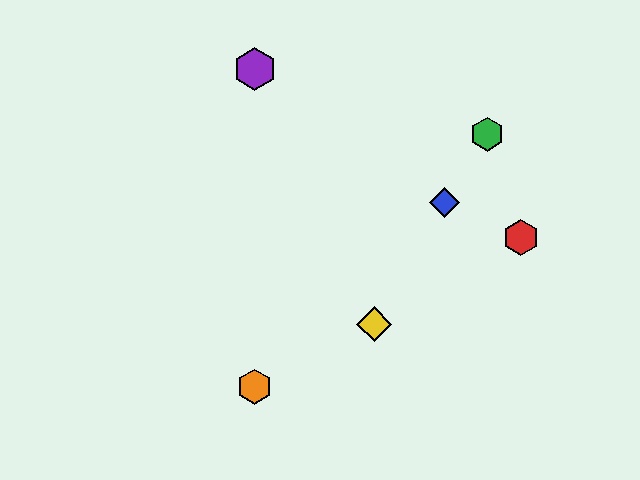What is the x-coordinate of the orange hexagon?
The orange hexagon is at x≈255.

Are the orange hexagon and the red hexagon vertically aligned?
No, the orange hexagon is at x≈255 and the red hexagon is at x≈521.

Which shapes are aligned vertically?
The purple hexagon, the orange hexagon are aligned vertically.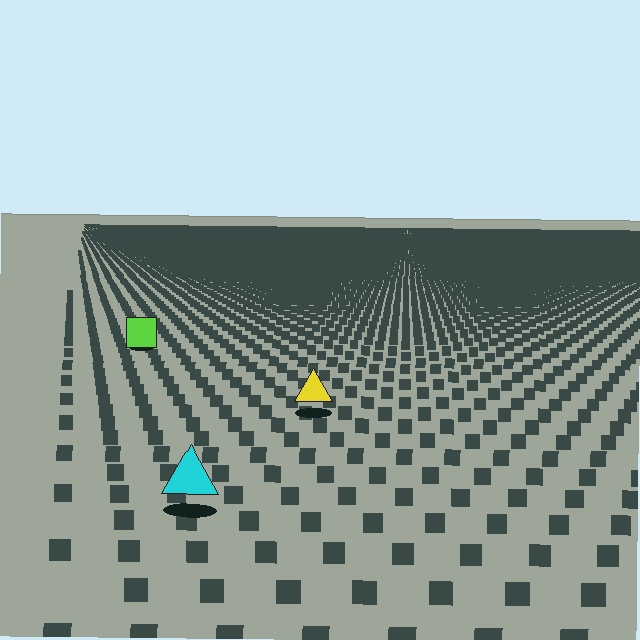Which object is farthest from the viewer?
The lime square is farthest from the viewer. It appears smaller and the ground texture around it is denser.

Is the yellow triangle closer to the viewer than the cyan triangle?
No. The cyan triangle is closer — you can tell from the texture gradient: the ground texture is coarser near it.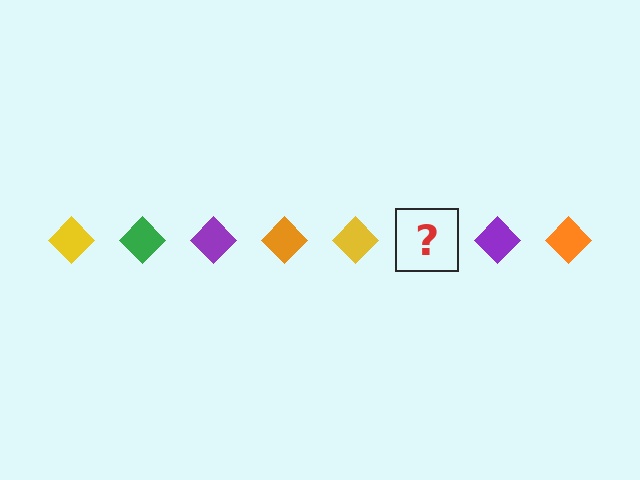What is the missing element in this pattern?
The missing element is a green diamond.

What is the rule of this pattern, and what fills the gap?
The rule is that the pattern cycles through yellow, green, purple, orange diamonds. The gap should be filled with a green diamond.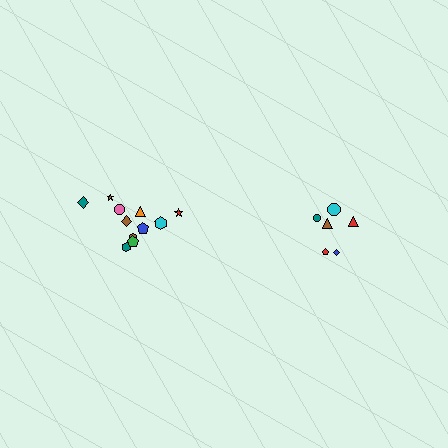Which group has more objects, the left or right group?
The left group.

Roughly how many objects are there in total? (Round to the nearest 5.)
Roughly 20 objects in total.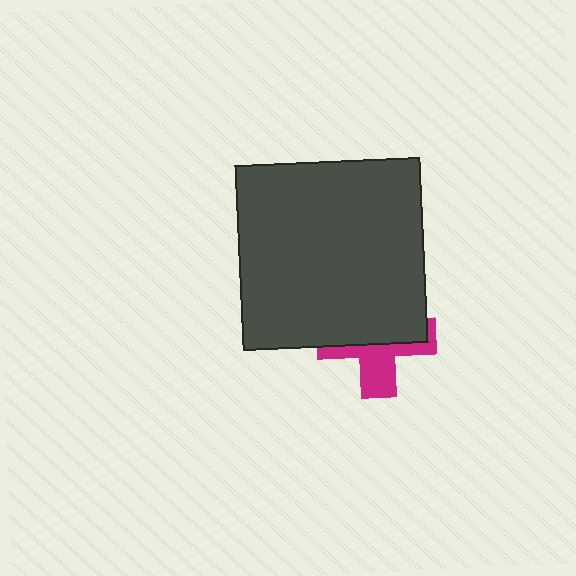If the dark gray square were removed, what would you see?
You would see the complete magenta cross.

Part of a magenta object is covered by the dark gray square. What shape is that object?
It is a cross.